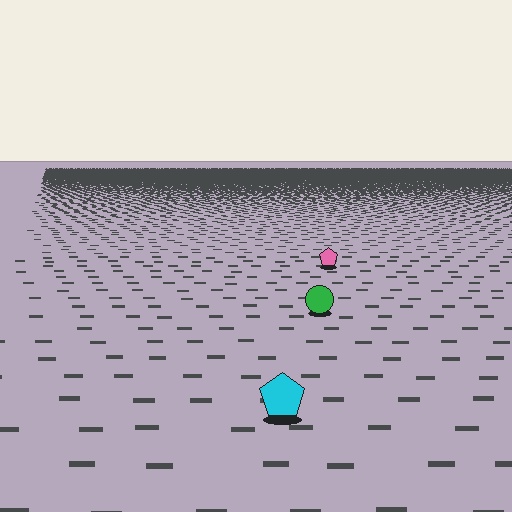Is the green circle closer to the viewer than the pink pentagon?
Yes. The green circle is closer — you can tell from the texture gradient: the ground texture is coarser near it.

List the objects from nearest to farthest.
From nearest to farthest: the cyan pentagon, the green circle, the pink pentagon.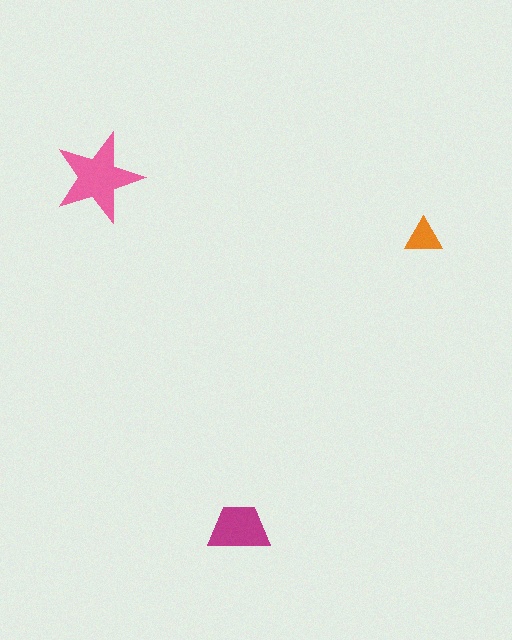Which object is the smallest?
The orange triangle.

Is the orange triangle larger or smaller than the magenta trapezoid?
Smaller.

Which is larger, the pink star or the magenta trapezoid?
The pink star.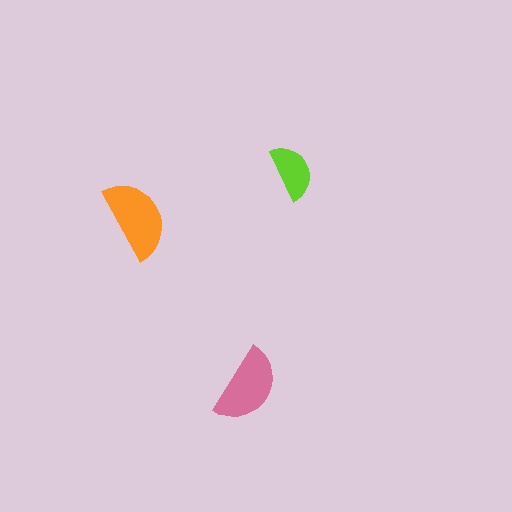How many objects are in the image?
There are 3 objects in the image.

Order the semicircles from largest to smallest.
the orange one, the pink one, the lime one.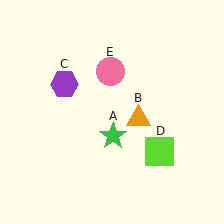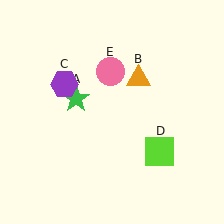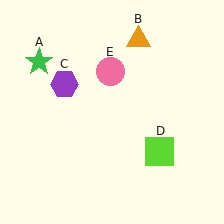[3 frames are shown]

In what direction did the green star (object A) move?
The green star (object A) moved up and to the left.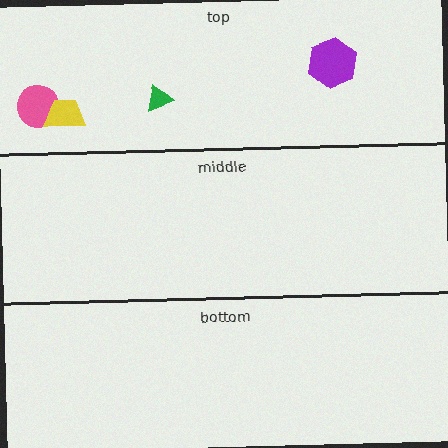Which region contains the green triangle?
The top region.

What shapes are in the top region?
The pink circle, the yellow trapezoid, the purple hexagon, the green triangle.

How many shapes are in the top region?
4.